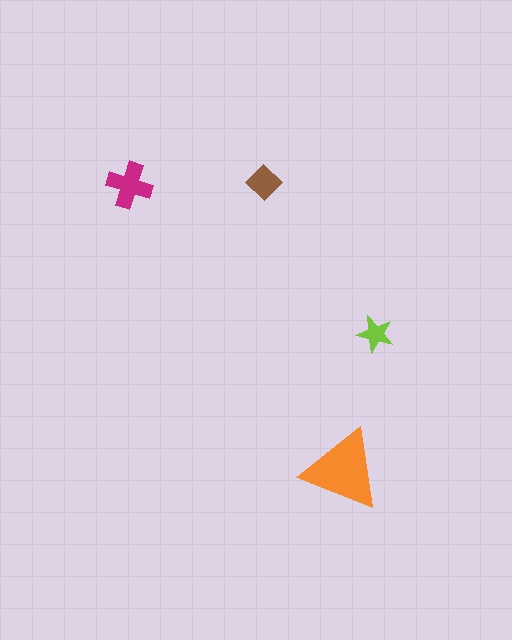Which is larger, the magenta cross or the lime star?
The magenta cross.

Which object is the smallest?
The lime star.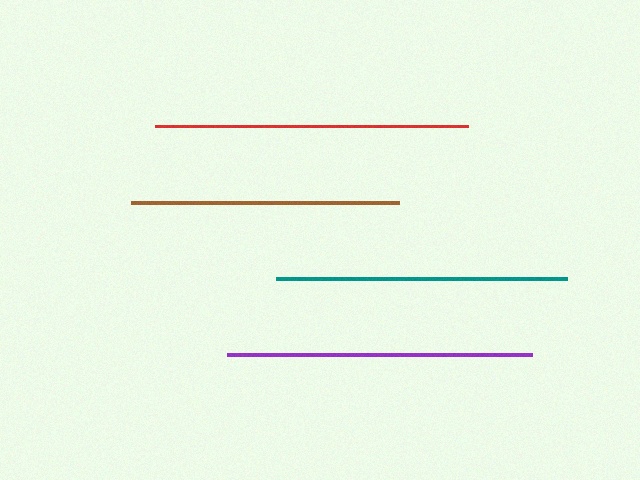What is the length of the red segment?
The red segment is approximately 313 pixels long.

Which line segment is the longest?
The red line is the longest at approximately 313 pixels.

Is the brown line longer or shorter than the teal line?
The teal line is longer than the brown line.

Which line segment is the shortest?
The brown line is the shortest at approximately 267 pixels.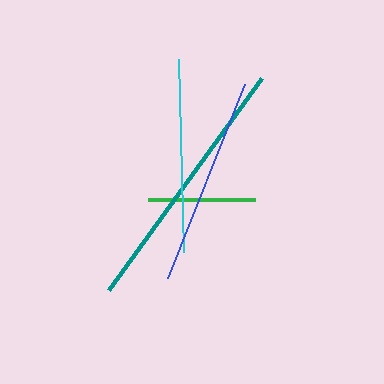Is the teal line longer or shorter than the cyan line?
The teal line is longer than the cyan line.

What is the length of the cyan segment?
The cyan segment is approximately 194 pixels long.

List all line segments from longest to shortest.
From longest to shortest: teal, blue, cyan, green.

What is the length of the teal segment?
The teal segment is approximately 262 pixels long.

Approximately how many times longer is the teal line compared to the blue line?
The teal line is approximately 1.3 times the length of the blue line.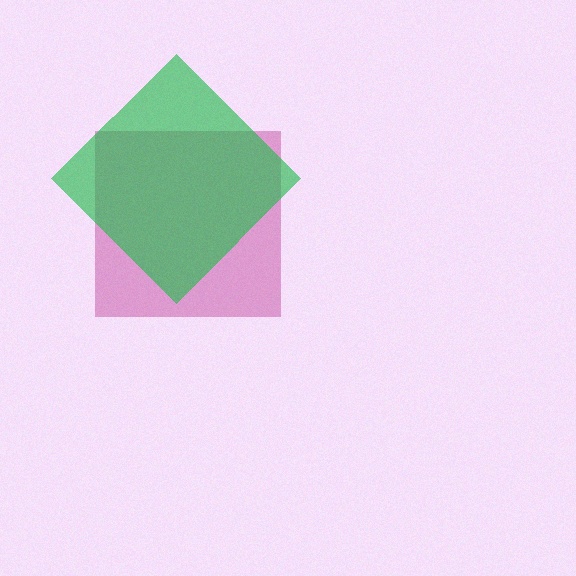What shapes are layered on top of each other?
The layered shapes are: a magenta square, a green diamond.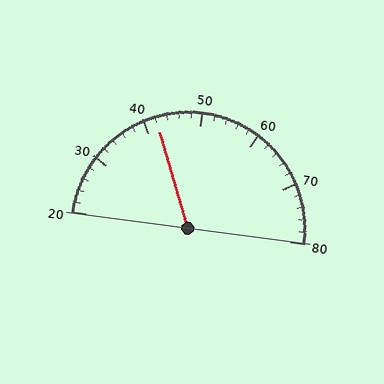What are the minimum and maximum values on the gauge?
The gauge ranges from 20 to 80.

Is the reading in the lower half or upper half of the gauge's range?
The reading is in the lower half of the range (20 to 80).